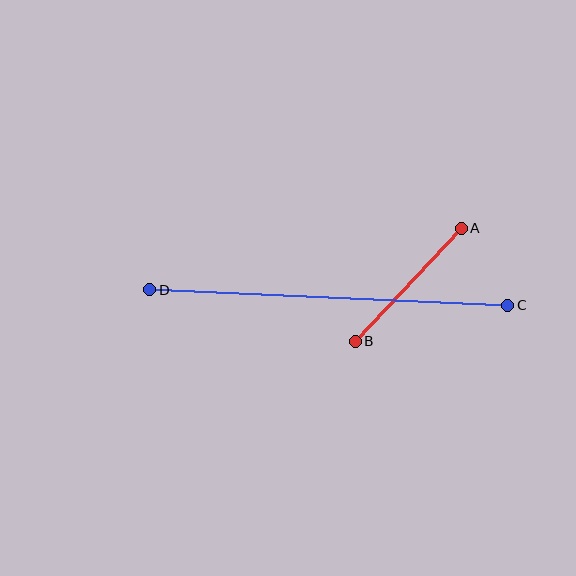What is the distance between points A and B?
The distance is approximately 155 pixels.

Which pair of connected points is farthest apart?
Points C and D are farthest apart.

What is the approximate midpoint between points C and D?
The midpoint is at approximately (329, 297) pixels.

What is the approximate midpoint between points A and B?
The midpoint is at approximately (408, 285) pixels.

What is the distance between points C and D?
The distance is approximately 358 pixels.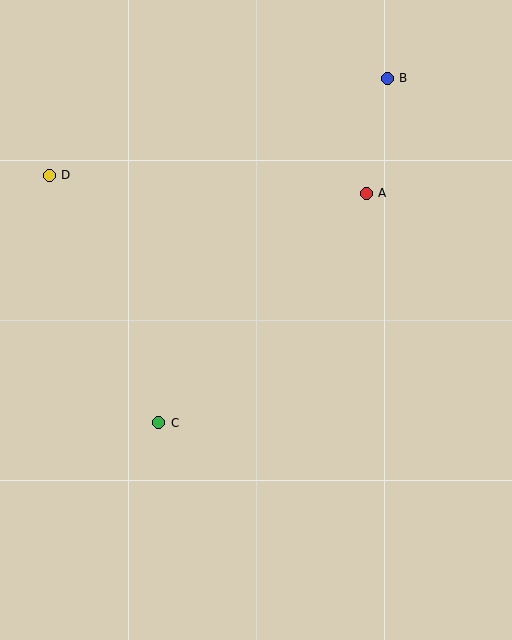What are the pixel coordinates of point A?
Point A is at (366, 193).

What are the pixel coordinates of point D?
Point D is at (49, 175).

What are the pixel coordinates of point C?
Point C is at (159, 423).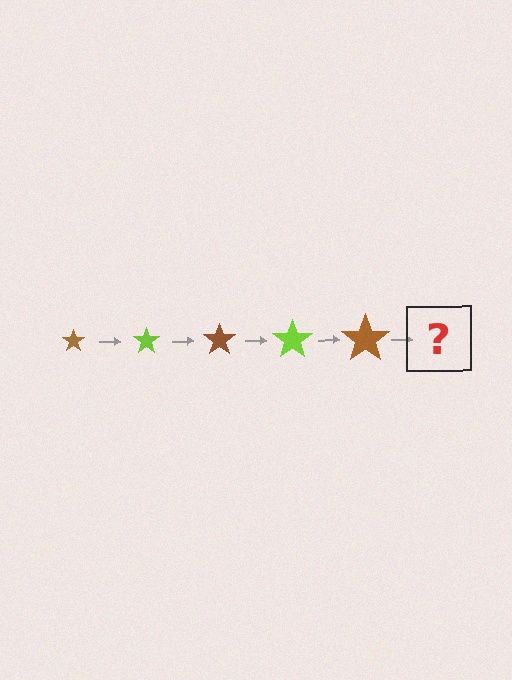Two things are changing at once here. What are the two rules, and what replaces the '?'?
The two rules are that the star grows larger each step and the color cycles through brown and lime. The '?' should be a lime star, larger than the previous one.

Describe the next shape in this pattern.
It should be a lime star, larger than the previous one.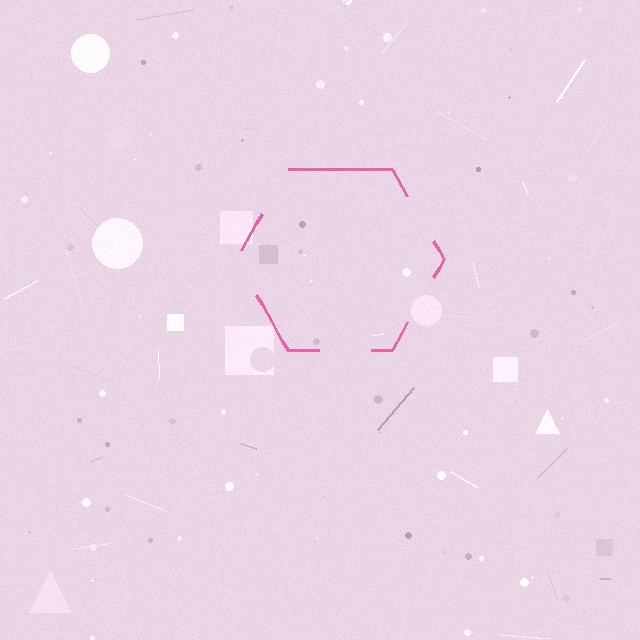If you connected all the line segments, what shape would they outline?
They would outline a hexagon.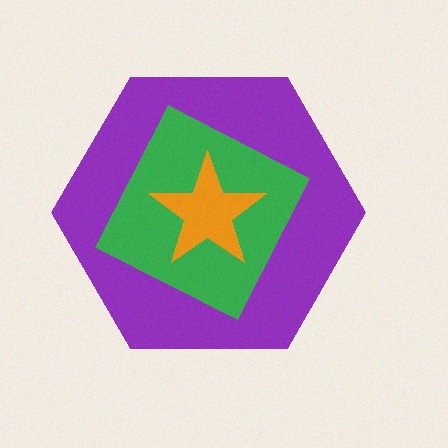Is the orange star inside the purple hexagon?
Yes.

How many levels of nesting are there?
3.